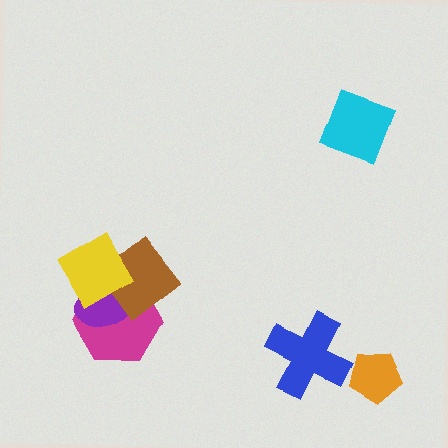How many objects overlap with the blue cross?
0 objects overlap with the blue cross.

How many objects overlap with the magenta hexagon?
3 objects overlap with the magenta hexagon.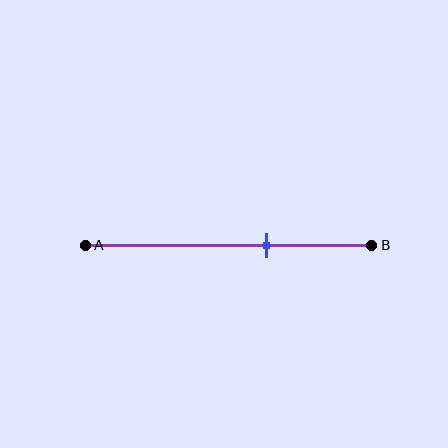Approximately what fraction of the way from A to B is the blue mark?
The blue mark is approximately 65% of the way from A to B.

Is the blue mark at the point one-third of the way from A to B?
No, the mark is at about 65% from A, not at the 33% one-third point.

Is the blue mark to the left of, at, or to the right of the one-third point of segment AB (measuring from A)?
The blue mark is to the right of the one-third point of segment AB.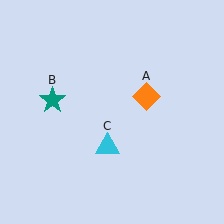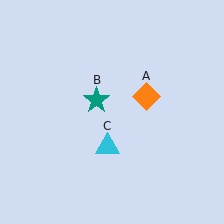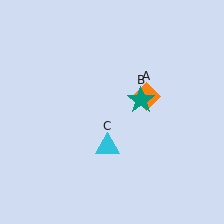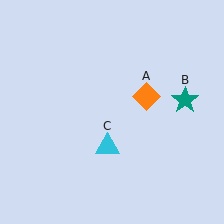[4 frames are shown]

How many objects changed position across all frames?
1 object changed position: teal star (object B).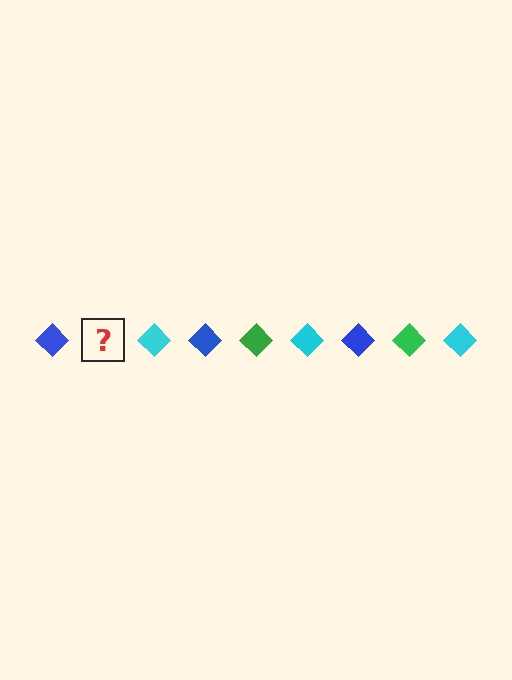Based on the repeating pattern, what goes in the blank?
The blank should be a green diamond.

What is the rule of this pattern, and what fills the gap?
The rule is that the pattern cycles through blue, green, cyan diamonds. The gap should be filled with a green diamond.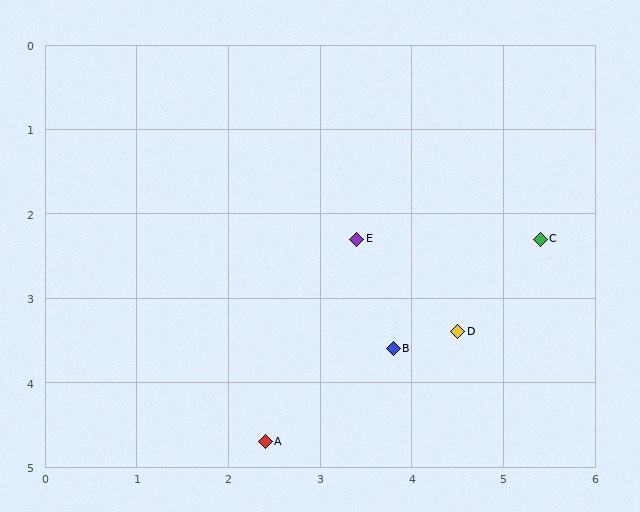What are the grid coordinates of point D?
Point D is at approximately (4.5, 3.4).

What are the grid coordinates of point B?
Point B is at approximately (3.8, 3.6).